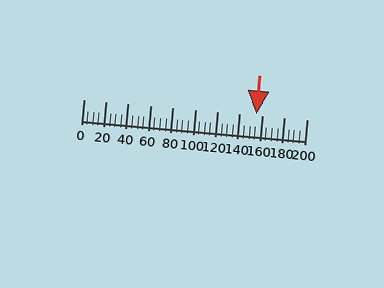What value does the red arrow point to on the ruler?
The red arrow points to approximately 155.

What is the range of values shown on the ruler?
The ruler shows values from 0 to 200.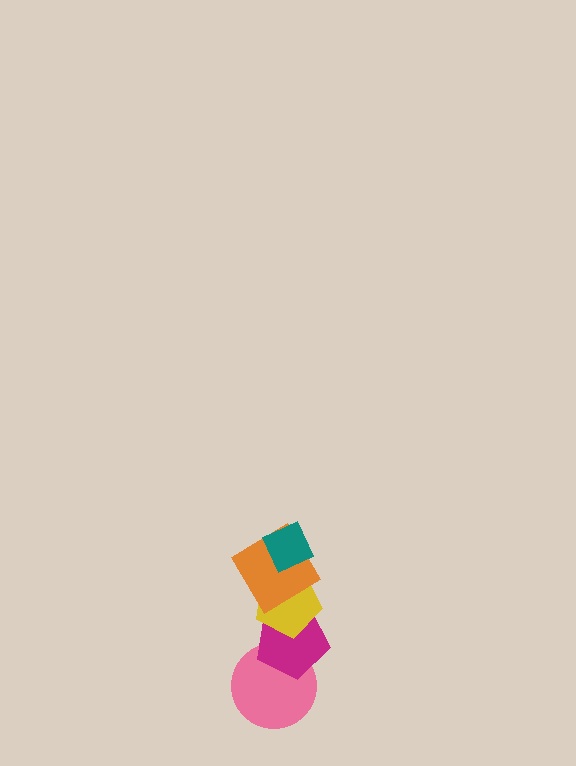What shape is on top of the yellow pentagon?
The orange diamond is on top of the yellow pentagon.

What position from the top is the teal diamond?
The teal diamond is 1st from the top.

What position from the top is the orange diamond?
The orange diamond is 2nd from the top.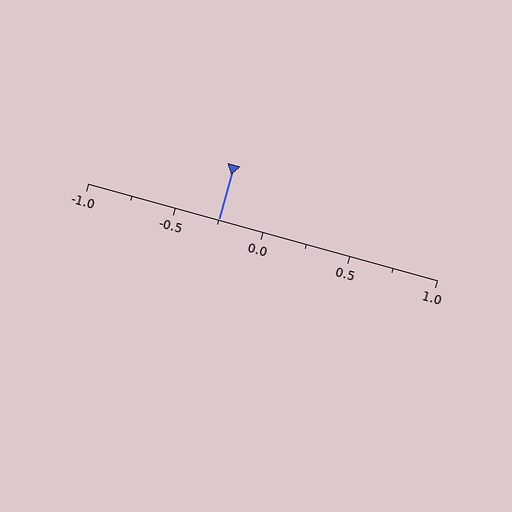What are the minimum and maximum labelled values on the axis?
The axis runs from -1.0 to 1.0.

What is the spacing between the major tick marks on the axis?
The major ticks are spaced 0.5 apart.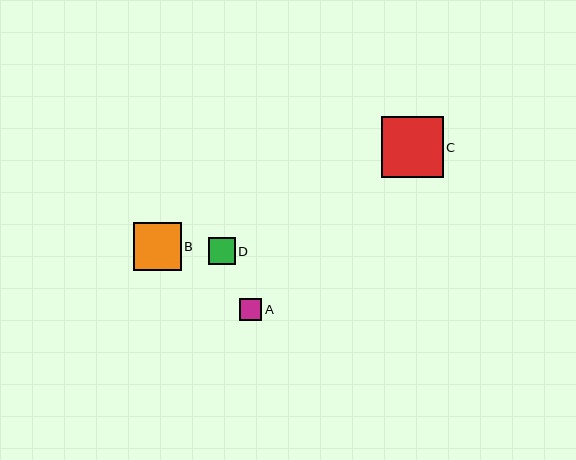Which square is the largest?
Square C is the largest with a size of approximately 61 pixels.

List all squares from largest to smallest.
From largest to smallest: C, B, D, A.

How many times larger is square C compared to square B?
Square C is approximately 1.3 times the size of square B.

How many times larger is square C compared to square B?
Square C is approximately 1.3 times the size of square B.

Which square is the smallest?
Square A is the smallest with a size of approximately 22 pixels.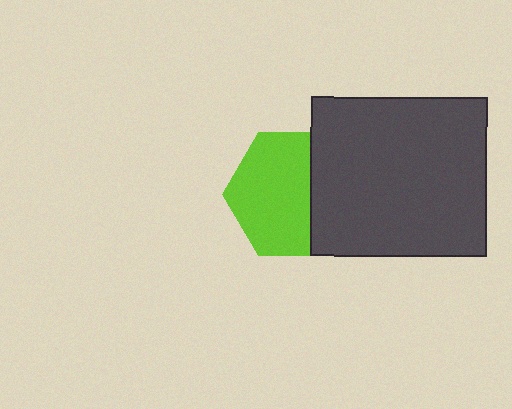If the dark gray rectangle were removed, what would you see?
You would see the complete lime hexagon.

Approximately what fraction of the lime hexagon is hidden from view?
Roughly 35% of the lime hexagon is hidden behind the dark gray rectangle.